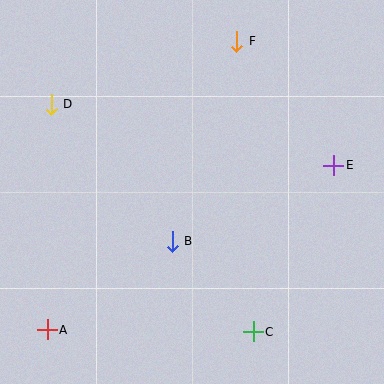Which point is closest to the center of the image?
Point B at (172, 241) is closest to the center.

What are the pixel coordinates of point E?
Point E is at (334, 165).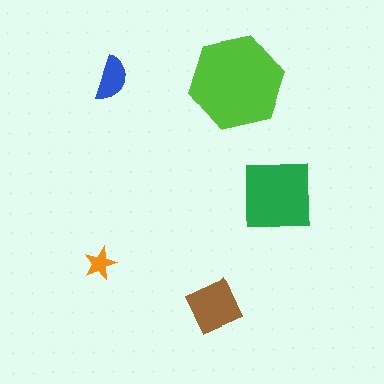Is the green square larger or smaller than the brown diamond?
Larger.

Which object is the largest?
The lime hexagon.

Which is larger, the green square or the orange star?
The green square.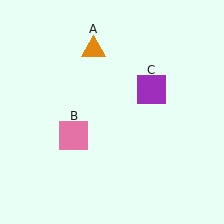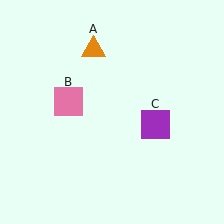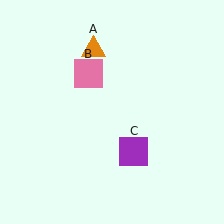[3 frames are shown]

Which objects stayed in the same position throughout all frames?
Orange triangle (object A) remained stationary.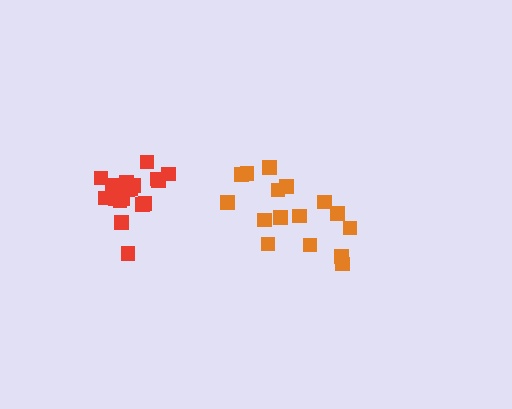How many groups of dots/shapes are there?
There are 2 groups.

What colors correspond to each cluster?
The clusters are colored: red, orange.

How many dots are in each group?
Group 1: 20 dots, Group 2: 16 dots (36 total).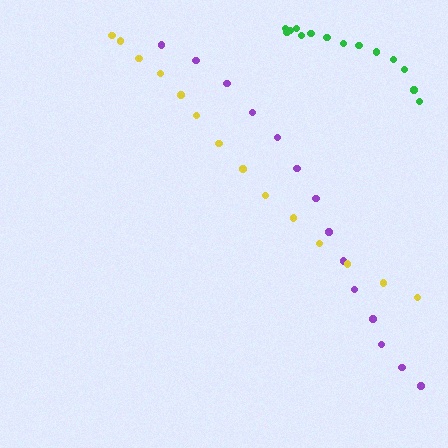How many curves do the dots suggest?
There are 3 distinct paths.